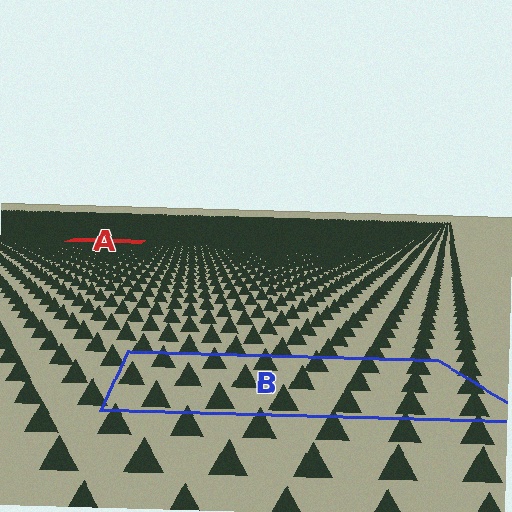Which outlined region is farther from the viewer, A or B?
Region A is farther from the viewer — the texture elements inside it appear smaller and more densely packed.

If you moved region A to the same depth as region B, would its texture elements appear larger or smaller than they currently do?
They would appear larger. At a closer depth, the same texture elements are projected at a bigger on-screen size.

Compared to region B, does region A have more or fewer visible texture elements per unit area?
Region A has more texture elements per unit area — they are packed more densely because it is farther away.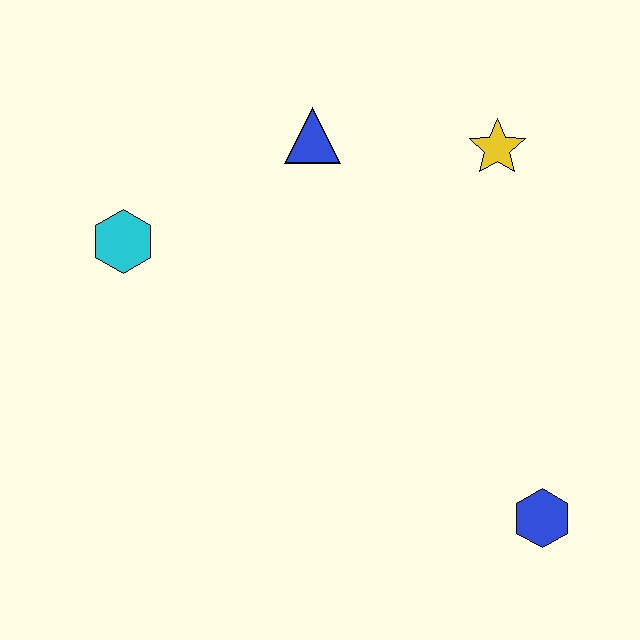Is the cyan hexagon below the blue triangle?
Yes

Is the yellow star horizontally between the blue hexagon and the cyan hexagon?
Yes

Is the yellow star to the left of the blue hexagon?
Yes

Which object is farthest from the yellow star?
The cyan hexagon is farthest from the yellow star.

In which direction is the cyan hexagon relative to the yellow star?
The cyan hexagon is to the left of the yellow star.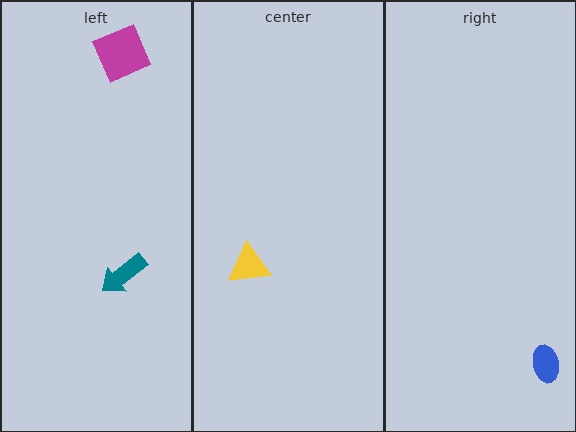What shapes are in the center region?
The yellow triangle.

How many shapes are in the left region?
2.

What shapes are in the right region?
The blue ellipse.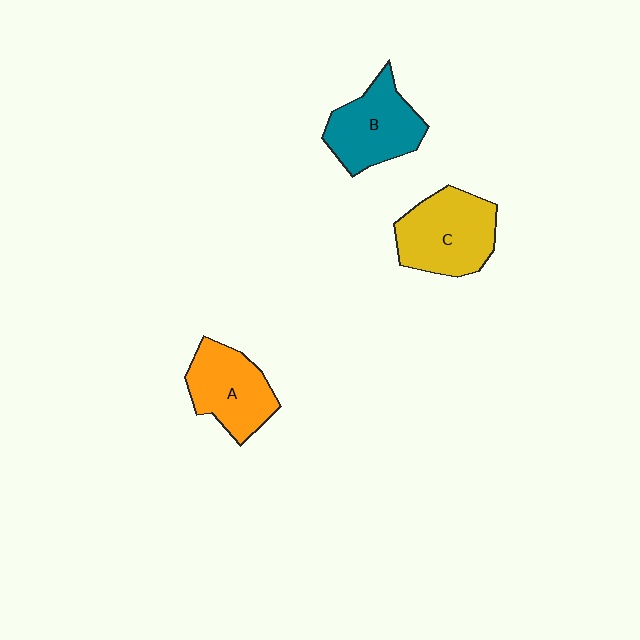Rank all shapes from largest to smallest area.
From largest to smallest: C (yellow), B (teal), A (orange).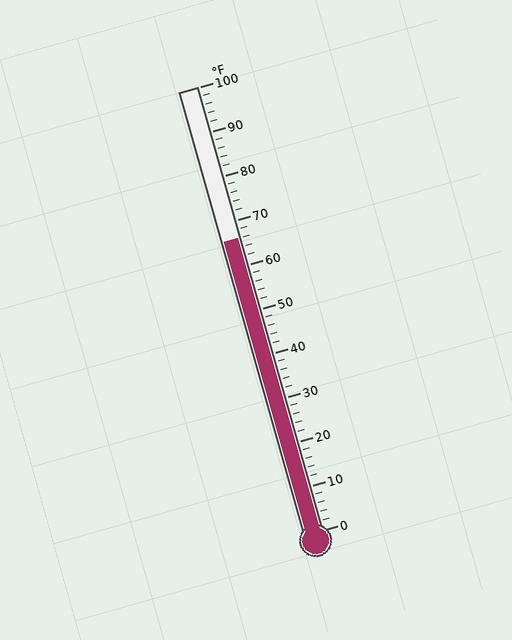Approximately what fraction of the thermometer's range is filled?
The thermometer is filled to approximately 65% of its range.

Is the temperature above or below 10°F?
The temperature is above 10°F.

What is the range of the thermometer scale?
The thermometer scale ranges from 0°F to 100°F.